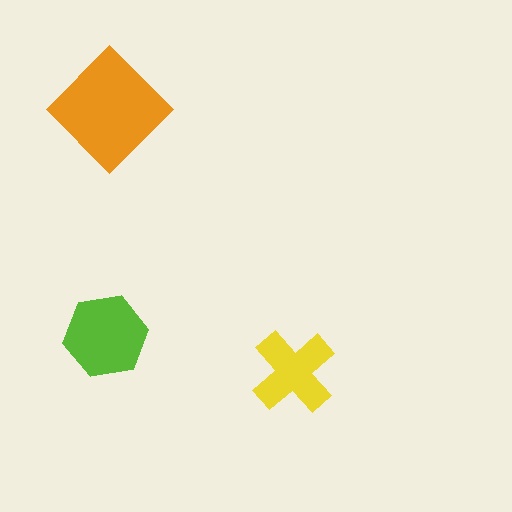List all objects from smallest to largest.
The yellow cross, the lime hexagon, the orange diamond.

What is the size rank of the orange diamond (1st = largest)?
1st.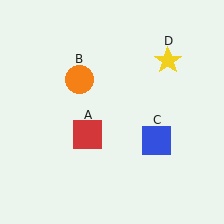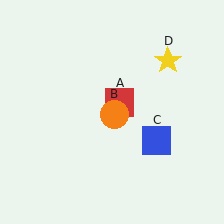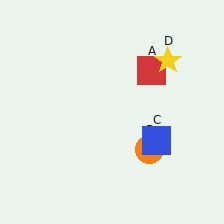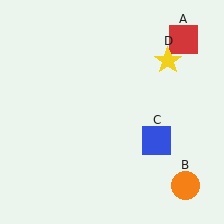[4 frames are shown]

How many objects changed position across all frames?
2 objects changed position: red square (object A), orange circle (object B).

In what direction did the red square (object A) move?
The red square (object A) moved up and to the right.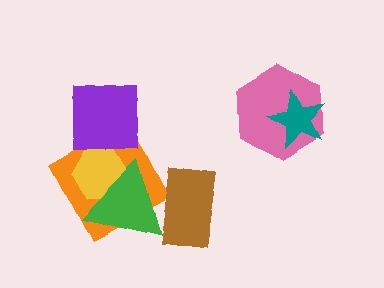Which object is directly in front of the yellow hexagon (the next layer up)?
The purple square is directly in front of the yellow hexagon.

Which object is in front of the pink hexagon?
The teal star is in front of the pink hexagon.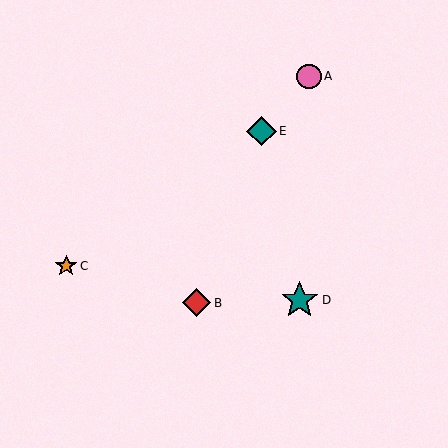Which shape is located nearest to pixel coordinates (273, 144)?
The teal diamond (labeled E) at (261, 131) is nearest to that location.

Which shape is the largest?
The teal star (labeled D) is the largest.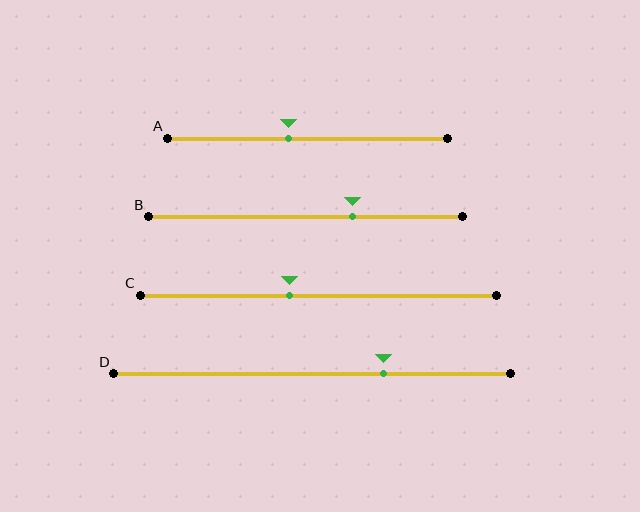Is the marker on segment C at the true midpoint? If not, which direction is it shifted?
No, the marker on segment C is shifted to the left by about 8% of the segment length.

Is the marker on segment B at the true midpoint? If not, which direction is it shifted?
No, the marker on segment B is shifted to the right by about 15% of the segment length.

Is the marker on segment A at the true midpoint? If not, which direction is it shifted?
No, the marker on segment A is shifted to the left by about 7% of the segment length.